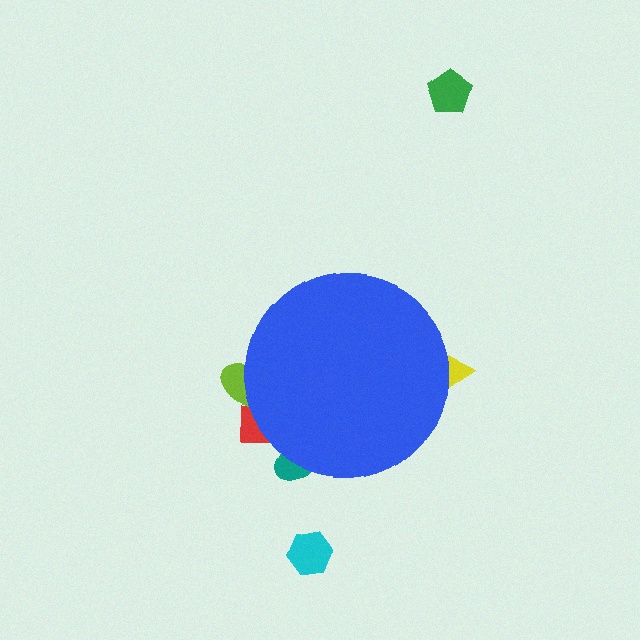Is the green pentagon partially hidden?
No, the green pentagon is fully visible.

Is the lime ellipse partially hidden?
Yes, the lime ellipse is partially hidden behind the blue circle.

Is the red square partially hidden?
Yes, the red square is partially hidden behind the blue circle.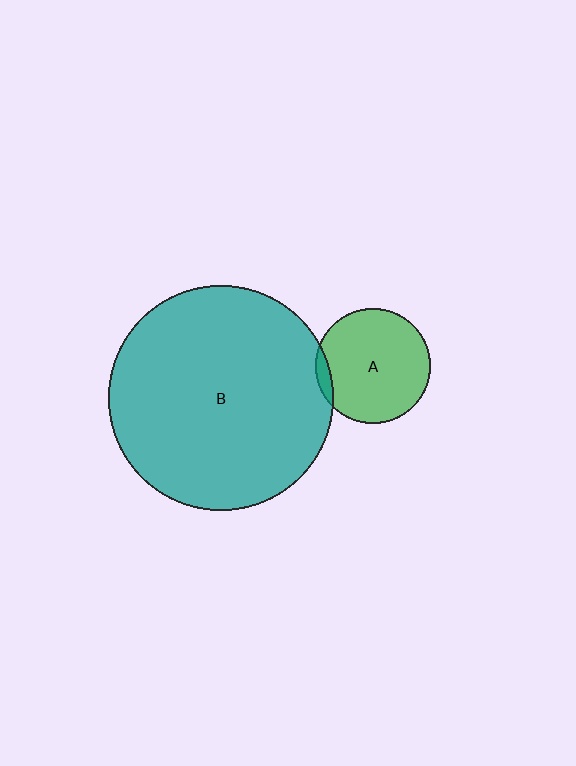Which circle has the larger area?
Circle B (teal).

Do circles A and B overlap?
Yes.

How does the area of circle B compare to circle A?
Approximately 3.8 times.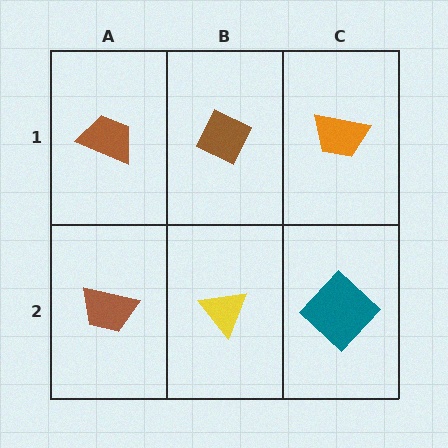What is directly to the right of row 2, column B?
A teal diamond.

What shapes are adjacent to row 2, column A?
A brown trapezoid (row 1, column A), a yellow triangle (row 2, column B).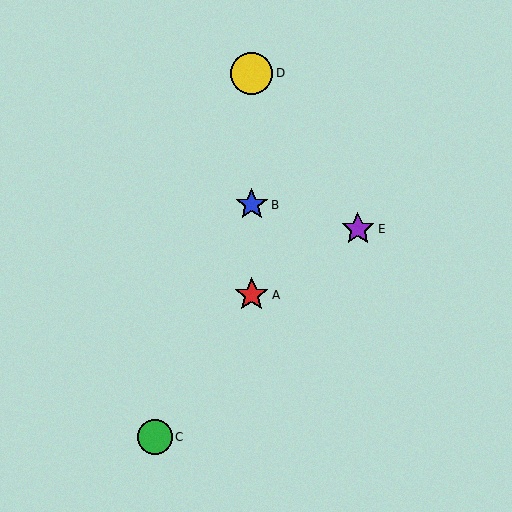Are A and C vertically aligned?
No, A is at x≈252 and C is at x≈155.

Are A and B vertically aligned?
Yes, both are at x≈252.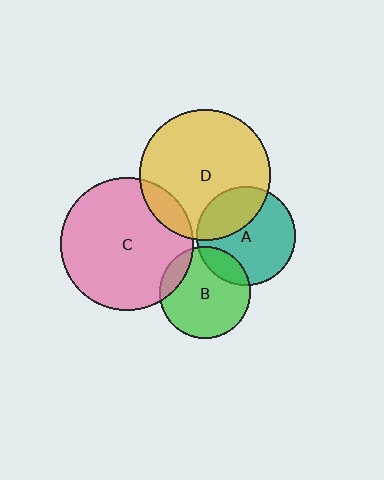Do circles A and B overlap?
Yes.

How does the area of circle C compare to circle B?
Approximately 2.1 times.